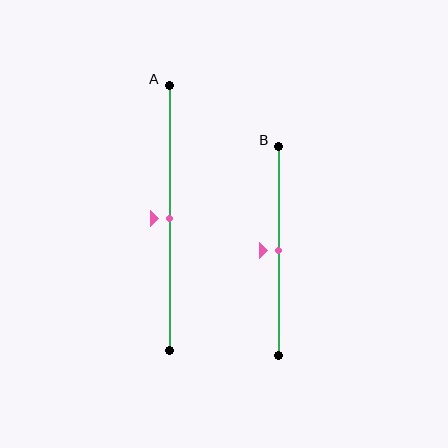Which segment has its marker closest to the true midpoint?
Segment A has its marker closest to the true midpoint.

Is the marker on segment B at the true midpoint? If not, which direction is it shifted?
Yes, the marker on segment B is at the true midpoint.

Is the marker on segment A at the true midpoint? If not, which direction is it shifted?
Yes, the marker on segment A is at the true midpoint.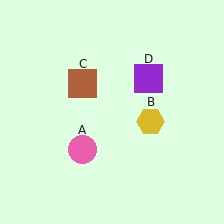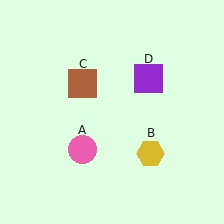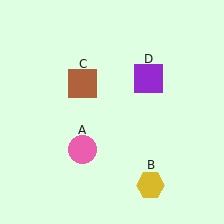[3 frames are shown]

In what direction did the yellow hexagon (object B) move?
The yellow hexagon (object B) moved down.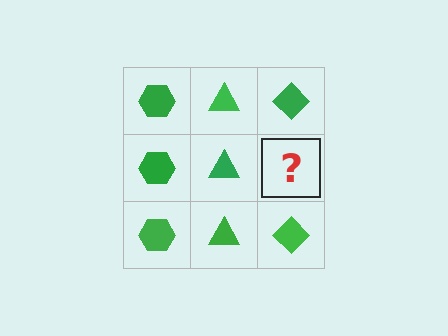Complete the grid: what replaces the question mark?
The question mark should be replaced with a green diamond.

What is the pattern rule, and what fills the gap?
The rule is that each column has a consistent shape. The gap should be filled with a green diamond.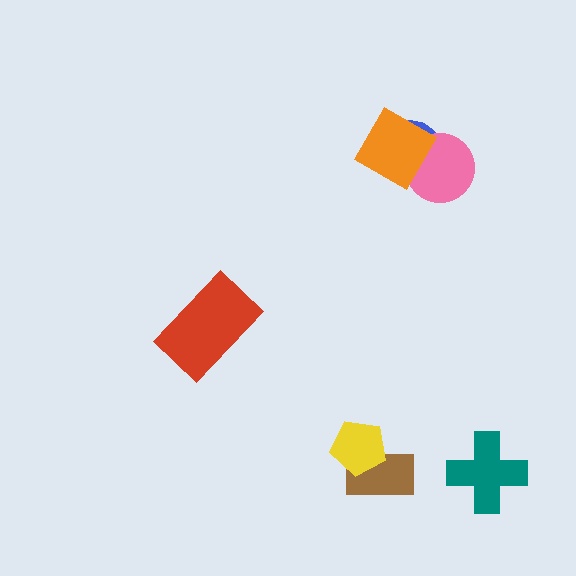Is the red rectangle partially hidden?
No, no other shape covers it.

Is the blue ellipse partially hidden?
Yes, it is partially covered by another shape.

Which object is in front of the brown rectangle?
The yellow pentagon is in front of the brown rectangle.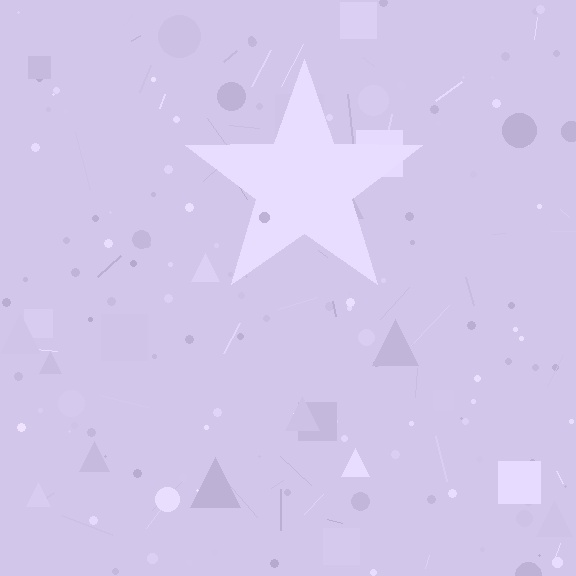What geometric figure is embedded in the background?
A star is embedded in the background.